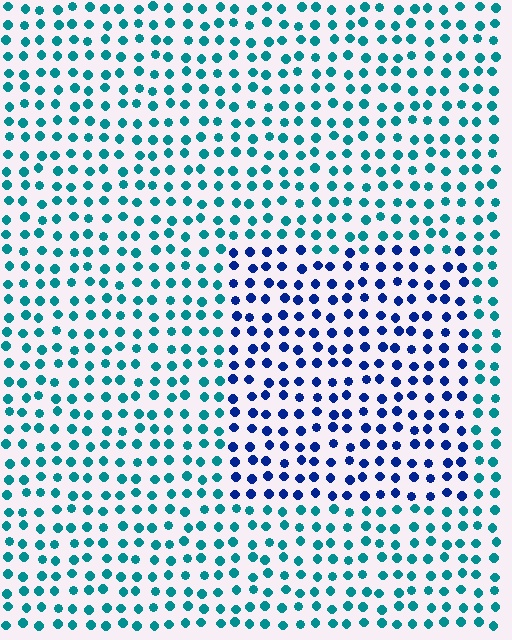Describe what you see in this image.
The image is filled with small teal elements in a uniform arrangement. A rectangle-shaped region is visible where the elements are tinted to a slightly different hue, forming a subtle color boundary.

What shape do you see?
I see a rectangle.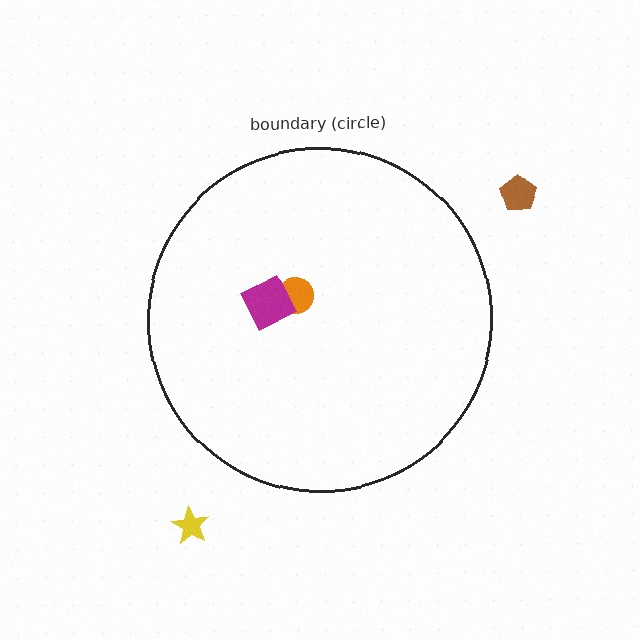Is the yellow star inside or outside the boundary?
Outside.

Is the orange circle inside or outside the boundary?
Inside.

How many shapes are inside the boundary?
2 inside, 2 outside.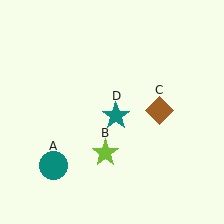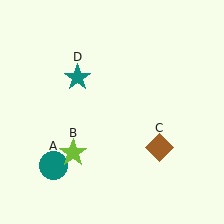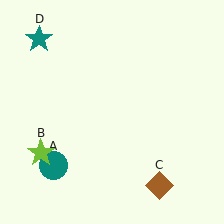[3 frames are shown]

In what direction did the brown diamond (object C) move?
The brown diamond (object C) moved down.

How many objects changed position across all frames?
3 objects changed position: lime star (object B), brown diamond (object C), teal star (object D).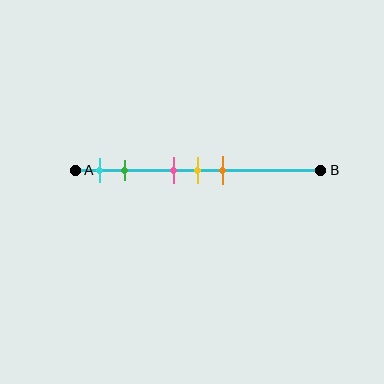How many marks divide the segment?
There are 5 marks dividing the segment.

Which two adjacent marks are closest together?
The pink and yellow marks are the closest adjacent pair.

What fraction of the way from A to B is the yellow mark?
The yellow mark is approximately 50% (0.5) of the way from A to B.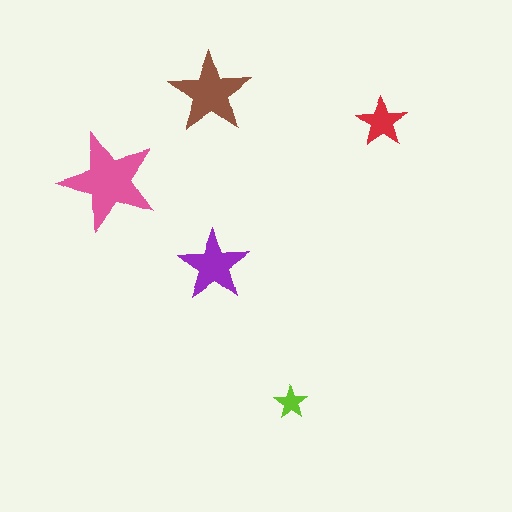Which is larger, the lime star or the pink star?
The pink one.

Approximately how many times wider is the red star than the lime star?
About 1.5 times wider.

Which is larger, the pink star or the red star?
The pink one.